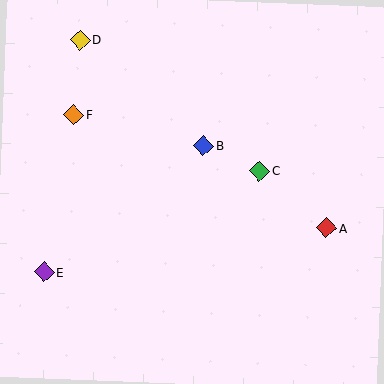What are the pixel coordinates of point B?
Point B is at (203, 146).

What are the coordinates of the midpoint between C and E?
The midpoint between C and E is at (152, 221).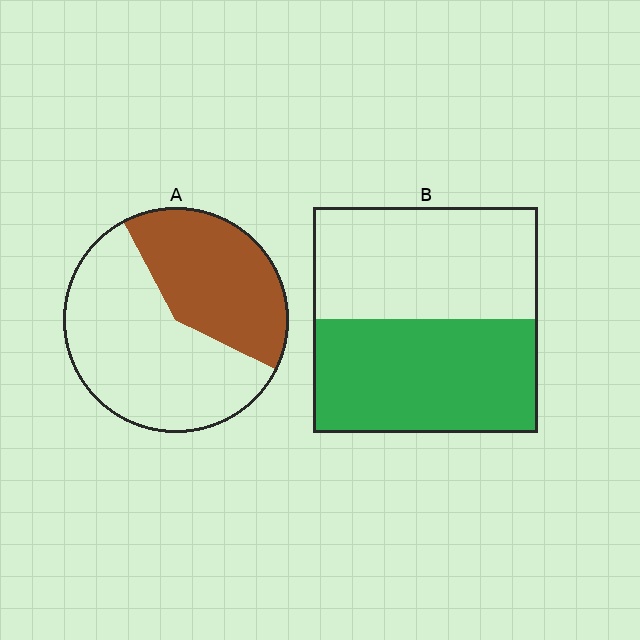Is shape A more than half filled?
No.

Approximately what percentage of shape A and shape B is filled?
A is approximately 40% and B is approximately 50%.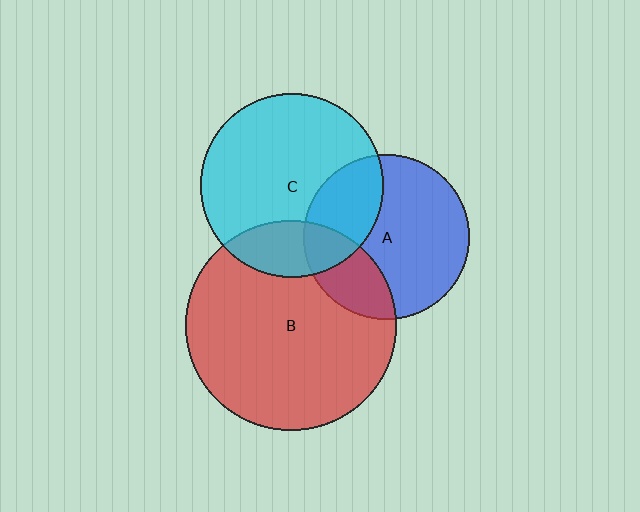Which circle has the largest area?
Circle B (red).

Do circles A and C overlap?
Yes.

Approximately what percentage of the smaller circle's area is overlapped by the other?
Approximately 30%.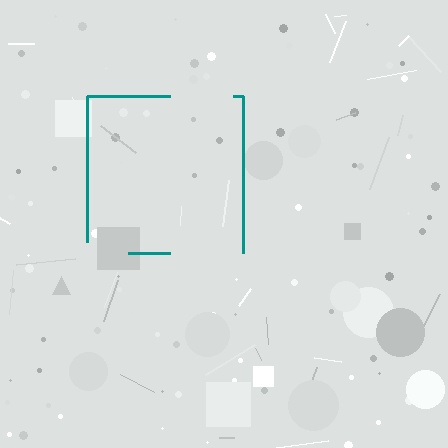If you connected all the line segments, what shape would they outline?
They would outline a square.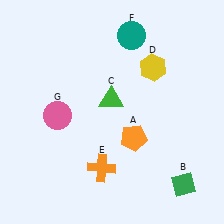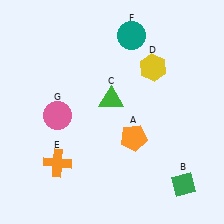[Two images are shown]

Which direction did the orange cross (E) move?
The orange cross (E) moved left.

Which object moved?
The orange cross (E) moved left.